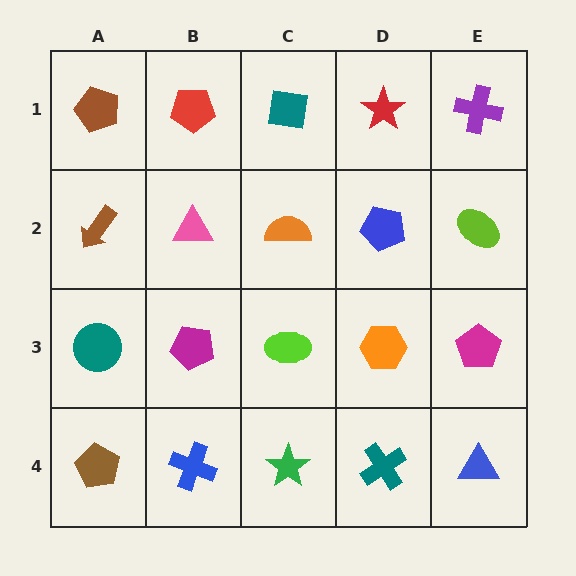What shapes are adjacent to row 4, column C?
A lime ellipse (row 3, column C), a blue cross (row 4, column B), a teal cross (row 4, column D).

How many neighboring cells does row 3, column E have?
3.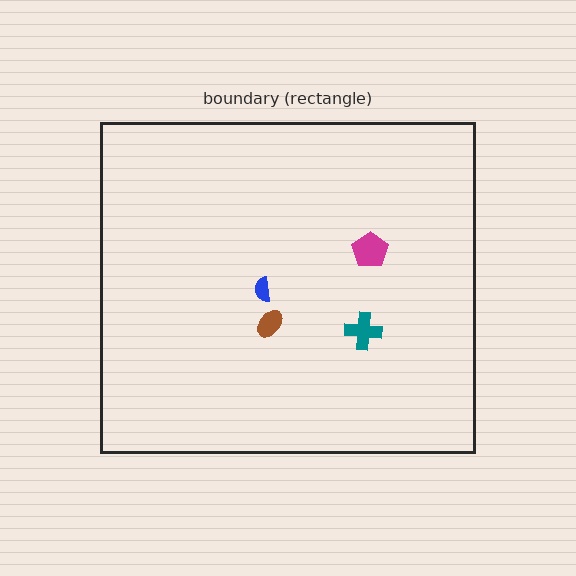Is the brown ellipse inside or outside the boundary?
Inside.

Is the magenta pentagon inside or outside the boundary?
Inside.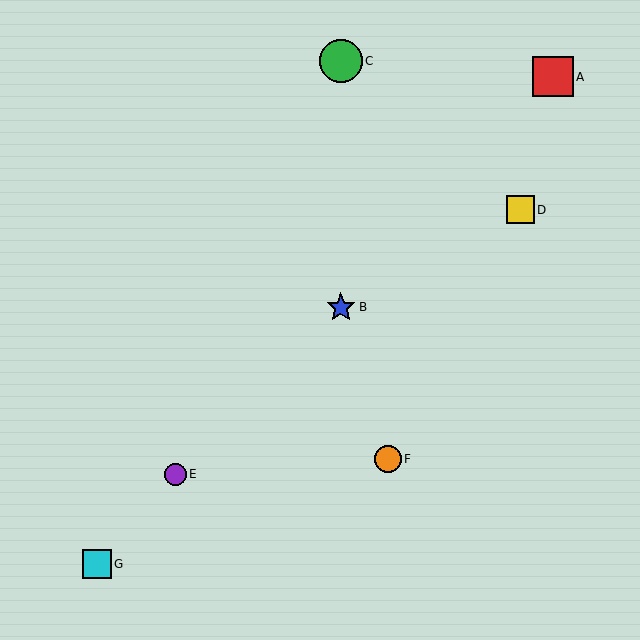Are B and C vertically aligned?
Yes, both are at x≈341.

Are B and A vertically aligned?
No, B is at x≈341 and A is at x≈553.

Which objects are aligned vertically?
Objects B, C are aligned vertically.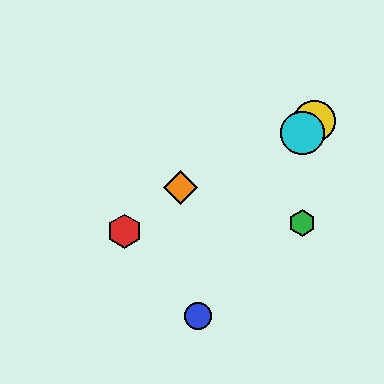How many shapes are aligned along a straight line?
3 shapes (the yellow circle, the purple hexagon, the cyan circle) are aligned along a straight line.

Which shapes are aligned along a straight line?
The yellow circle, the purple hexagon, the cyan circle are aligned along a straight line.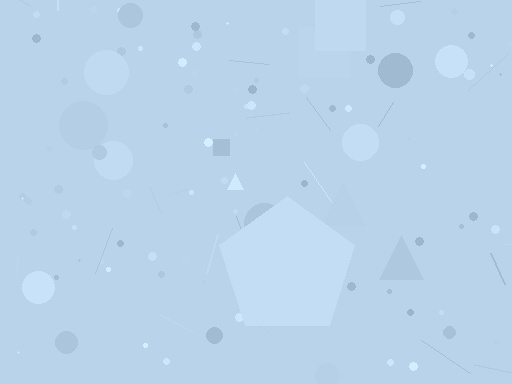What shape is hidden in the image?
A pentagon is hidden in the image.